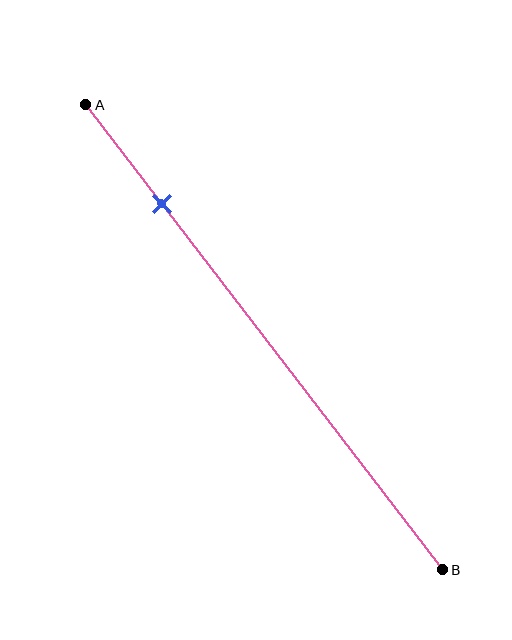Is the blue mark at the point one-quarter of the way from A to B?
No, the mark is at about 20% from A, not at the 25% one-quarter point.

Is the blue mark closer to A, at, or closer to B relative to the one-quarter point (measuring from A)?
The blue mark is closer to point A than the one-quarter point of segment AB.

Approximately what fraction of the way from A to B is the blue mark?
The blue mark is approximately 20% of the way from A to B.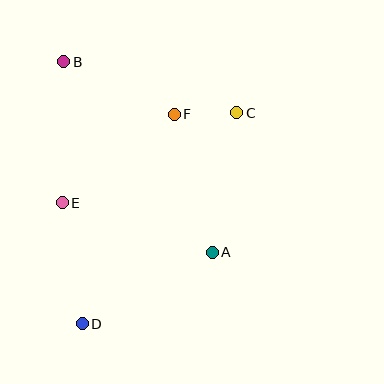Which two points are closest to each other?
Points C and F are closest to each other.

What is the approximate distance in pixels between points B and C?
The distance between B and C is approximately 181 pixels.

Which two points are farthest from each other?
Points B and D are farthest from each other.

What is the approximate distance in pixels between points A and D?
The distance between A and D is approximately 148 pixels.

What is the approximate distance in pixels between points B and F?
The distance between B and F is approximately 122 pixels.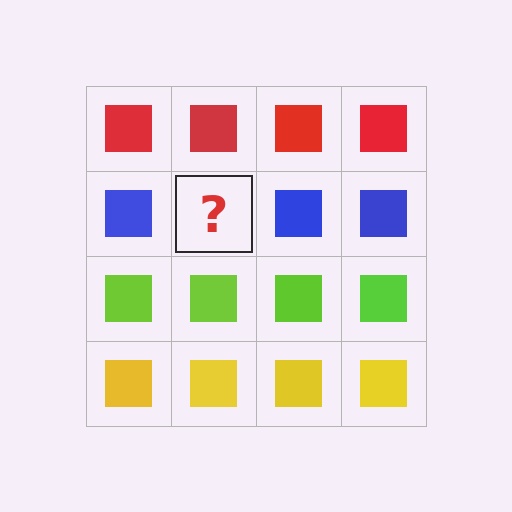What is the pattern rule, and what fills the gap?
The rule is that each row has a consistent color. The gap should be filled with a blue square.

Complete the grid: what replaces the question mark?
The question mark should be replaced with a blue square.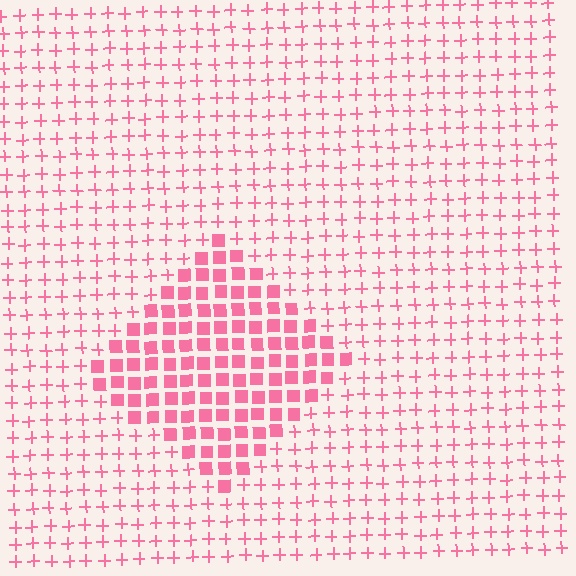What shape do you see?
I see a diamond.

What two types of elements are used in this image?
The image uses squares inside the diamond region and plus signs outside it.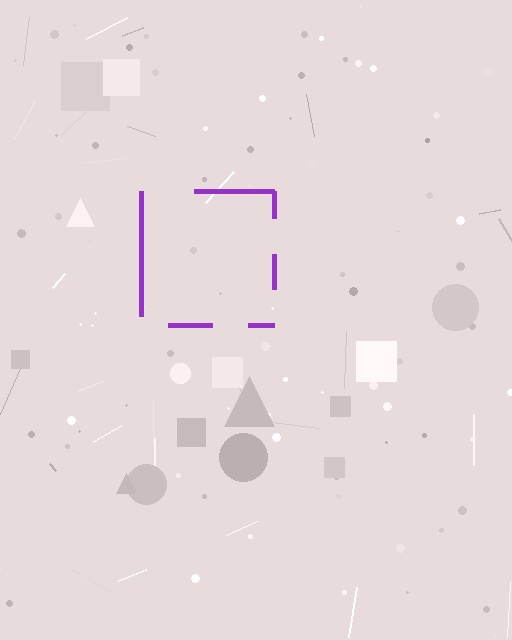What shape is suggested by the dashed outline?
The dashed outline suggests a square.